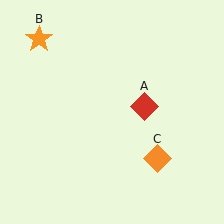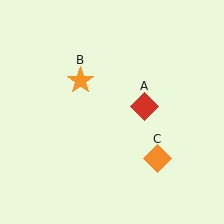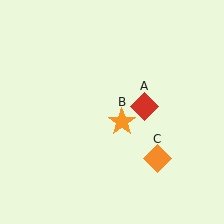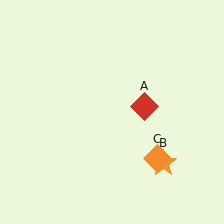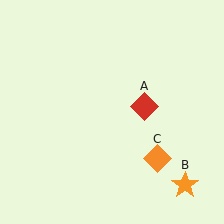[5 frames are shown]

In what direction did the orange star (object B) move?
The orange star (object B) moved down and to the right.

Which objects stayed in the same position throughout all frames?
Red diamond (object A) and orange diamond (object C) remained stationary.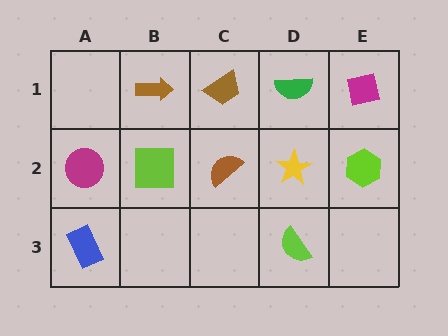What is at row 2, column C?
A brown semicircle.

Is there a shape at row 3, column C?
No, that cell is empty.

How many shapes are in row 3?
2 shapes.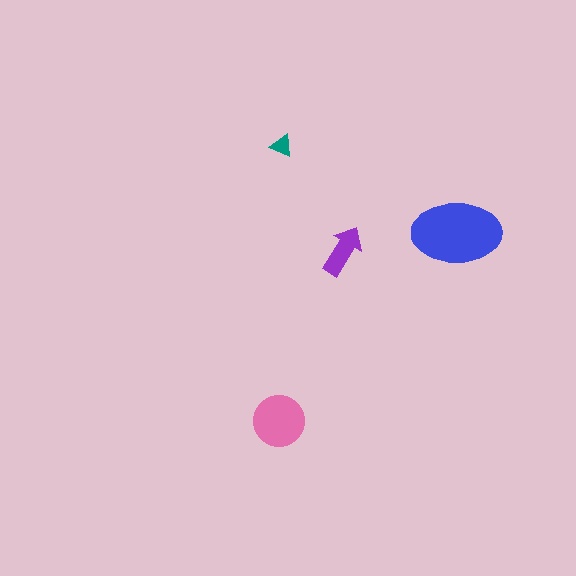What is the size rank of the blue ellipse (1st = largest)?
1st.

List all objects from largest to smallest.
The blue ellipse, the pink circle, the purple arrow, the teal triangle.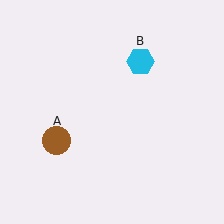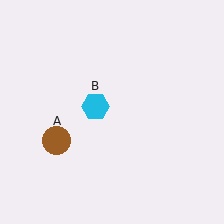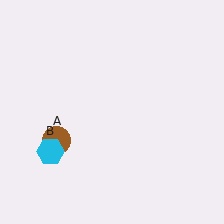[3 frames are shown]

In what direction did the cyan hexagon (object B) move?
The cyan hexagon (object B) moved down and to the left.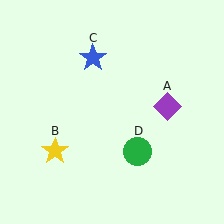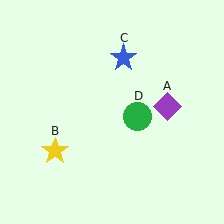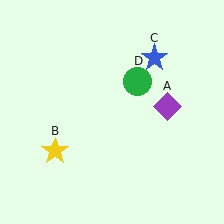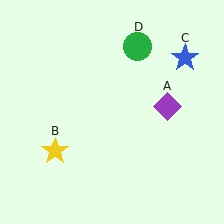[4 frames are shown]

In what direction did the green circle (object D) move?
The green circle (object D) moved up.